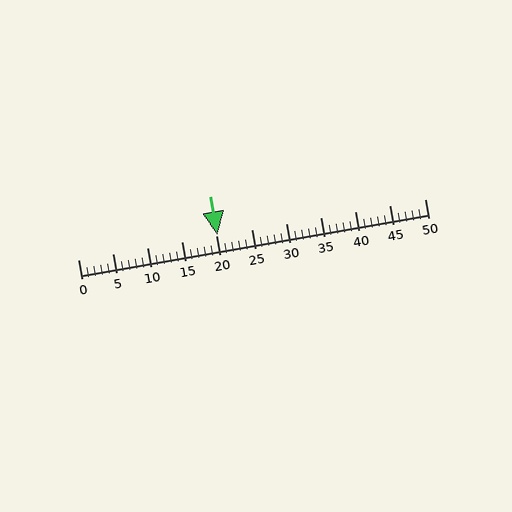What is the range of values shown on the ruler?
The ruler shows values from 0 to 50.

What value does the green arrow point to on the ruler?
The green arrow points to approximately 20.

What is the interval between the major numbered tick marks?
The major tick marks are spaced 5 units apart.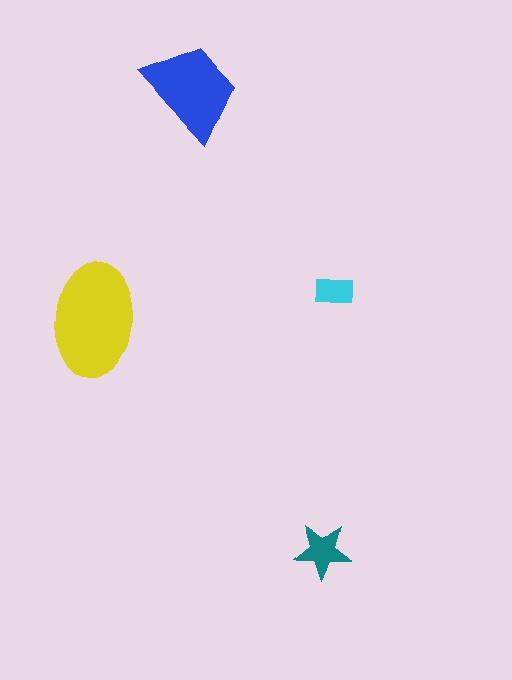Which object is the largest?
The yellow ellipse.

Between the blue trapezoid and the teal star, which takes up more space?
The blue trapezoid.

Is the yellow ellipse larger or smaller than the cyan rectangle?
Larger.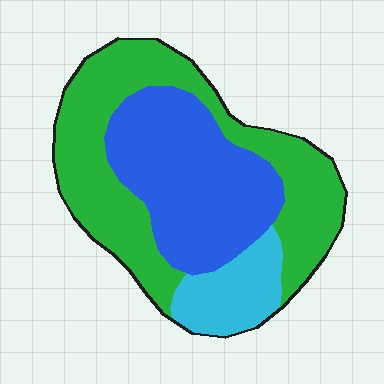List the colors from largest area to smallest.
From largest to smallest: green, blue, cyan.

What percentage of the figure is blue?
Blue takes up between a third and a half of the figure.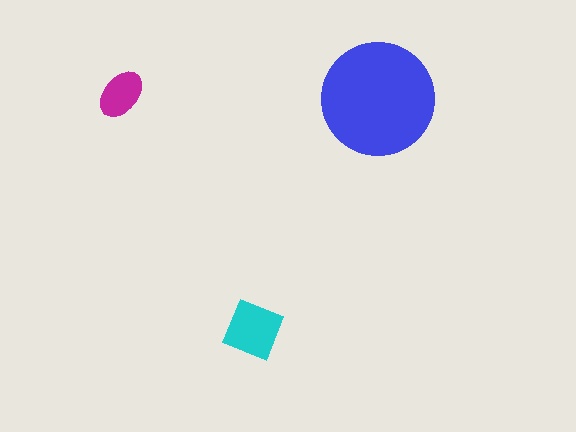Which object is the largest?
The blue circle.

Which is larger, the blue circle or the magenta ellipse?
The blue circle.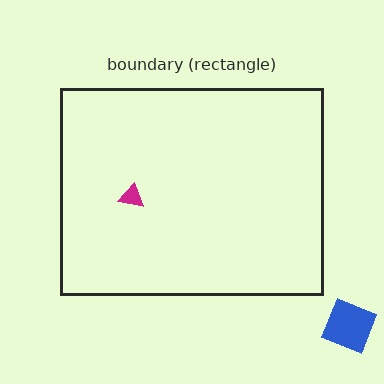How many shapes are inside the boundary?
1 inside, 1 outside.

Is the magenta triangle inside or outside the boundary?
Inside.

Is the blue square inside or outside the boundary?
Outside.